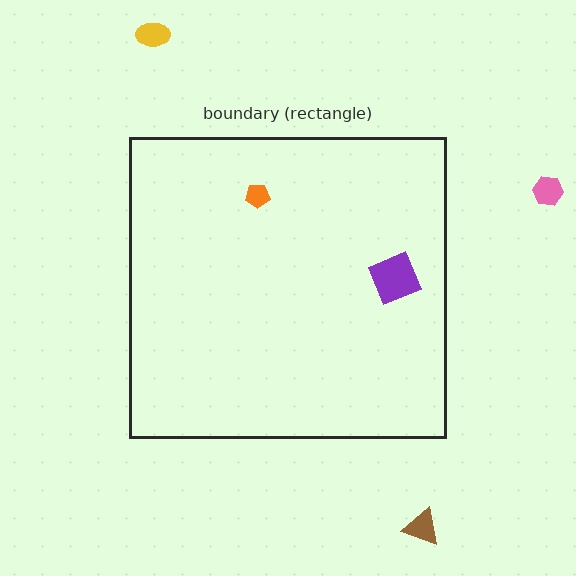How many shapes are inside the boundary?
2 inside, 3 outside.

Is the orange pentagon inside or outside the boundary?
Inside.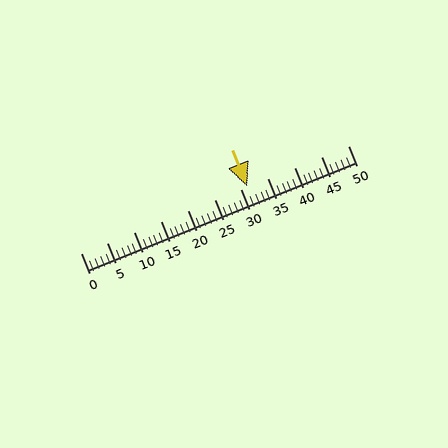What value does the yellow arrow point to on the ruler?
The yellow arrow points to approximately 31.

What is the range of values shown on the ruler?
The ruler shows values from 0 to 50.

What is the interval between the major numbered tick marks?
The major tick marks are spaced 5 units apart.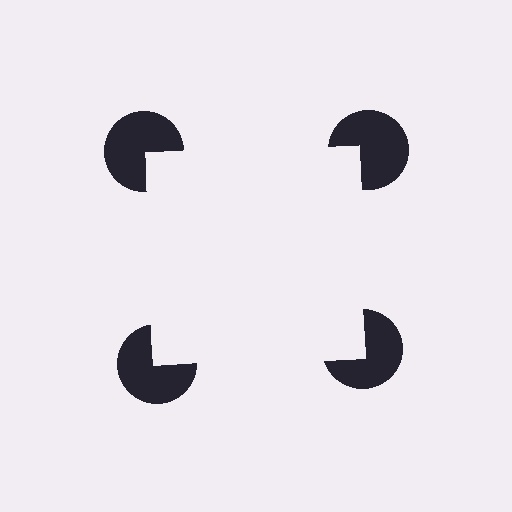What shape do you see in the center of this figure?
An illusory square — its edges are inferred from the aligned wedge cuts in the pac-man discs, not physically drawn.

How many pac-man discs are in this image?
There are 4 — one at each vertex of the illusory square.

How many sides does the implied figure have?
4 sides.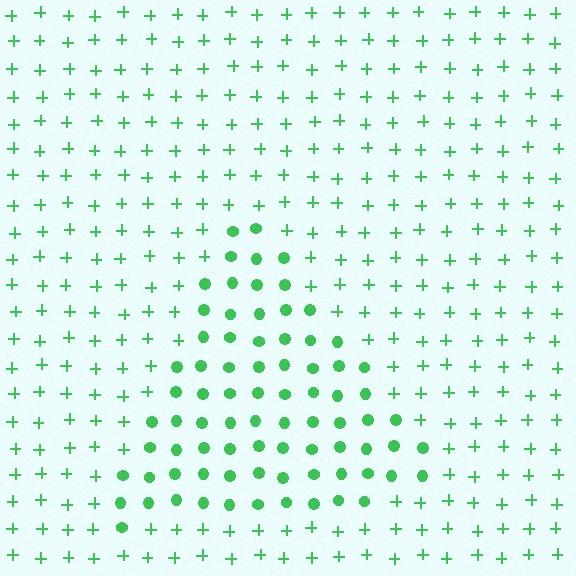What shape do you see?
I see a triangle.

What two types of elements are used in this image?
The image uses circles inside the triangle region and plus signs outside it.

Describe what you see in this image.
The image is filled with small green elements arranged in a uniform grid. A triangle-shaped region contains circles, while the surrounding area contains plus signs. The boundary is defined purely by the change in element shape.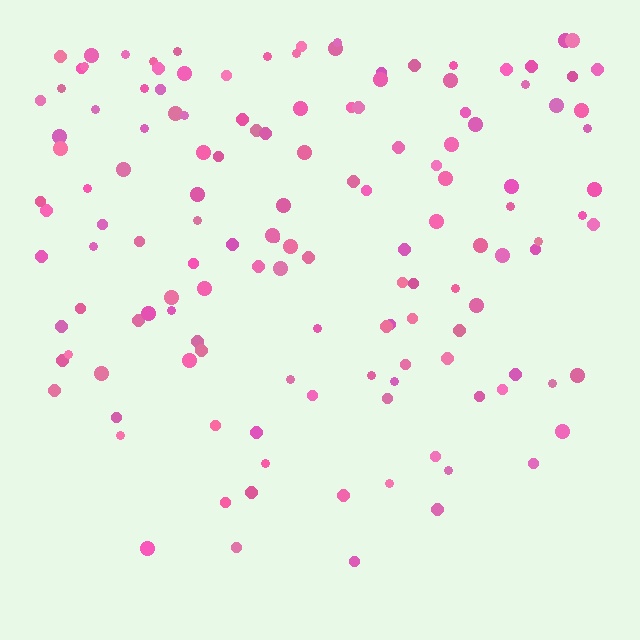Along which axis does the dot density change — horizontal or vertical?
Vertical.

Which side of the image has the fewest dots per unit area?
The bottom.